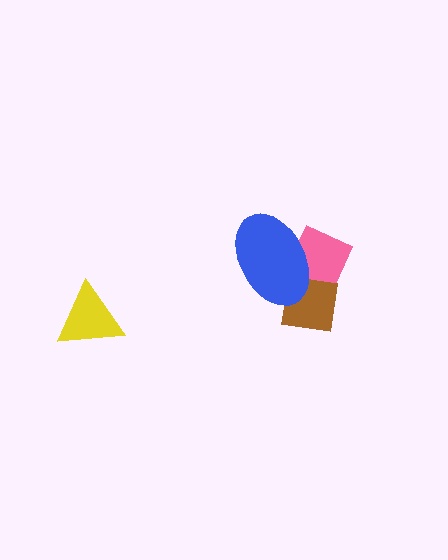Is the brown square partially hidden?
Yes, it is partially covered by another shape.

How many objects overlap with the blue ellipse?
2 objects overlap with the blue ellipse.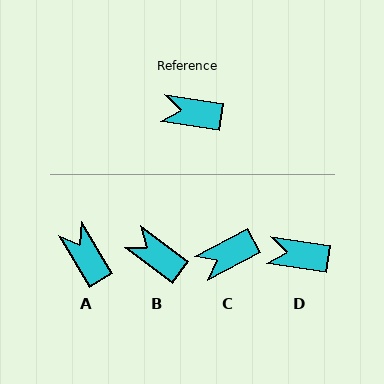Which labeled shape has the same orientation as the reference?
D.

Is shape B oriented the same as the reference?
No, it is off by about 27 degrees.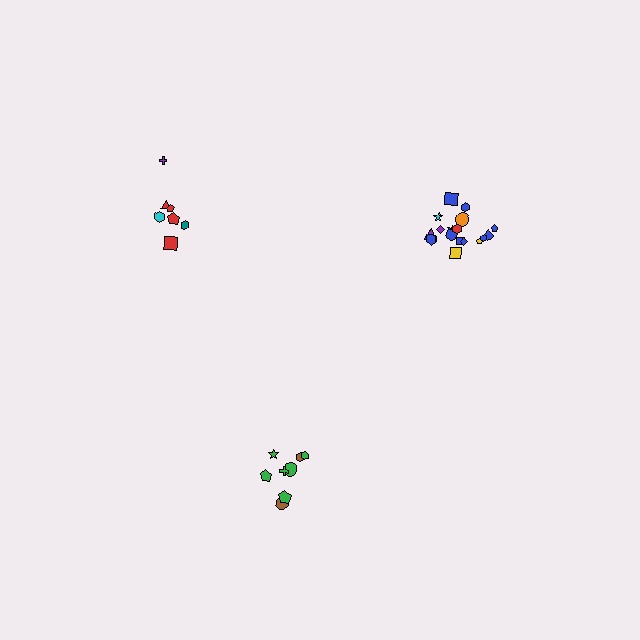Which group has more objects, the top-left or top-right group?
The top-right group.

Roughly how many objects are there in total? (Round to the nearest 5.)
Roughly 35 objects in total.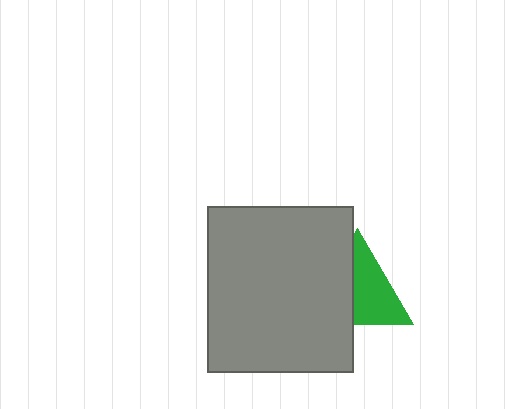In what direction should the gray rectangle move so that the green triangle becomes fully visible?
The gray rectangle should move left. That is the shortest direction to clear the overlap and leave the green triangle fully visible.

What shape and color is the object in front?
The object in front is a gray rectangle.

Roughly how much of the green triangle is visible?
About half of it is visible (roughly 57%).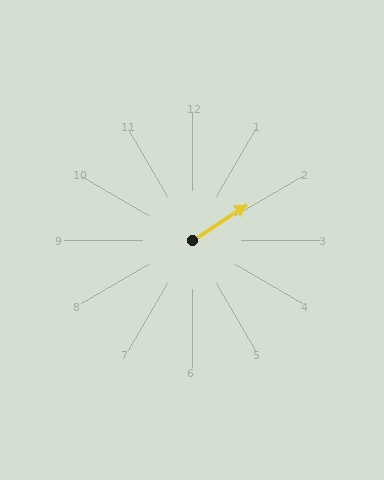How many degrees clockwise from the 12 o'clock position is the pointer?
Approximately 57 degrees.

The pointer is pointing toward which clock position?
Roughly 2 o'clock.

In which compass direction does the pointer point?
Northeast.